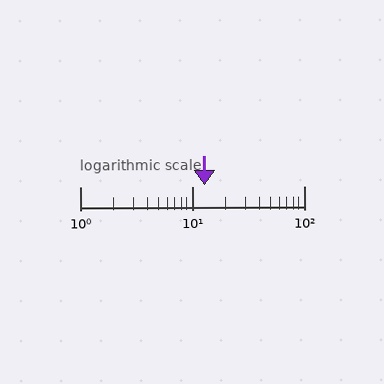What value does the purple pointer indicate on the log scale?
The pointer indicates approximately 13.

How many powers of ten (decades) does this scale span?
The scale spans 2 decades, from 1 to 100.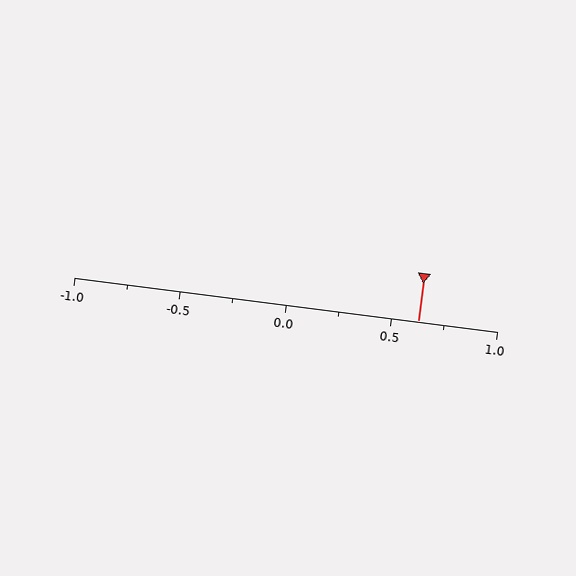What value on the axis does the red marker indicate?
The marker indicates approximately 0.62.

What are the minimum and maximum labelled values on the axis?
The axis runs from -1.0 to 1.0.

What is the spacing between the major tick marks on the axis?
The major ticks are spaced 0.5 apart.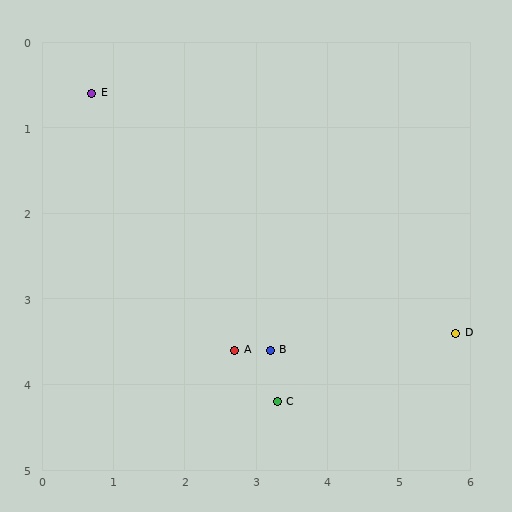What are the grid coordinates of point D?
Point D is at approximately (5.8, 3.4).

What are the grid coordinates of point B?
Point B is at approximately (3.2, 3.6).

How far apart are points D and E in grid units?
Points D and E are about 5.8 grid units apart.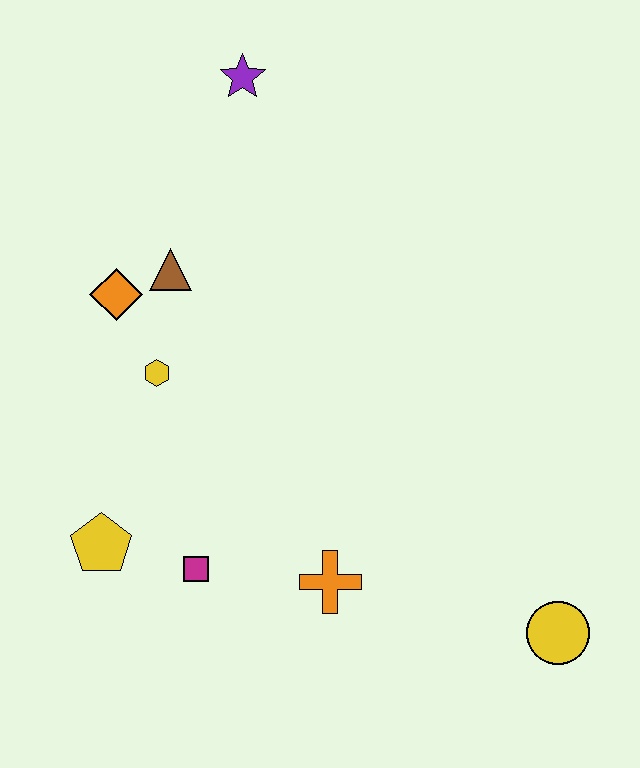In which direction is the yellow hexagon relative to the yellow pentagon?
The yellow hexagon is above the yellow pentagon.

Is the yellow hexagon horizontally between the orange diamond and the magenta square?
Yes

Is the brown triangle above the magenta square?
Yes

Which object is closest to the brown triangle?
The orange diamond is closest to the brown triangle.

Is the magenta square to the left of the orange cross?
Yes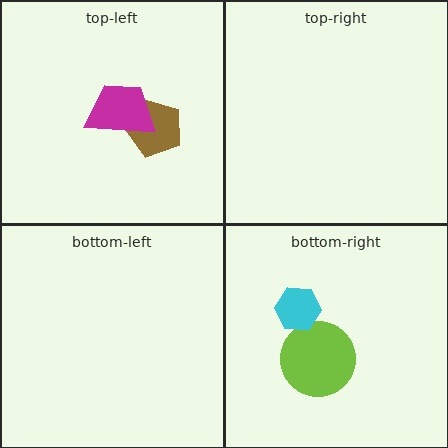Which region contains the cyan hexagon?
The bottom-right region.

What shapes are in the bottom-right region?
The lime circle, the cyan hexagon.